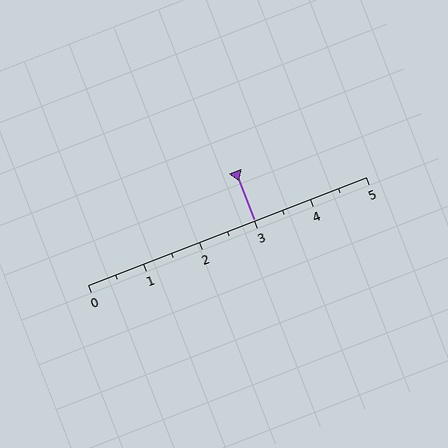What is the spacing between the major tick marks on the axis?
The major ticks are spaced 1 apart.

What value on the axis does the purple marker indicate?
The marker indicates approximately 3.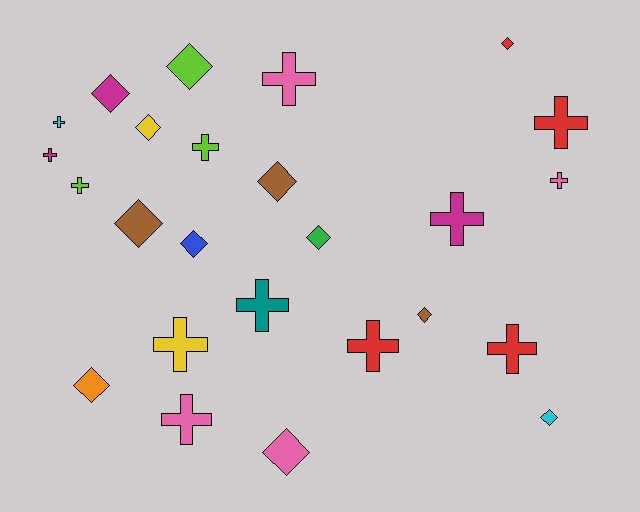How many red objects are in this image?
There are 4 red objects.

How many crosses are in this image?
There are 13 crosses.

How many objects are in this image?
There are 25 objects.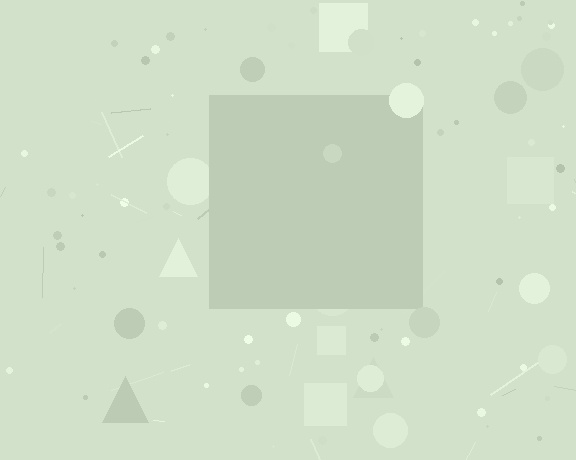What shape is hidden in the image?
A square is hidden in the image.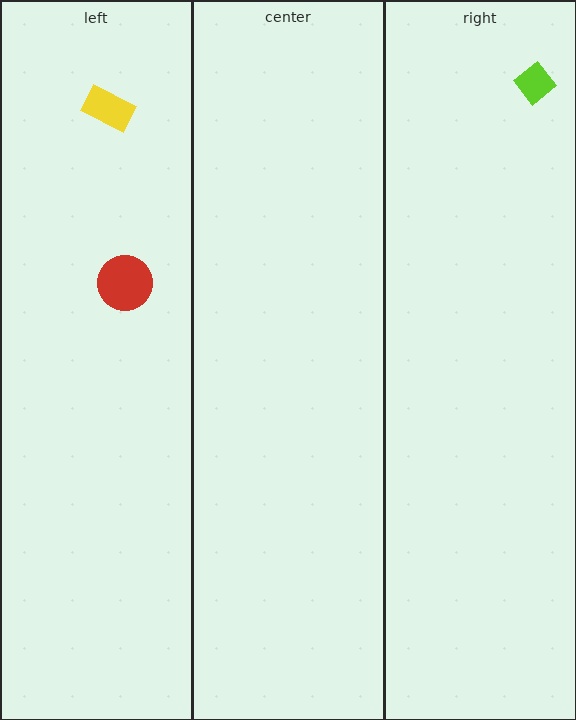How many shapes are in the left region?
2.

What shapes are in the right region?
The lime diamond.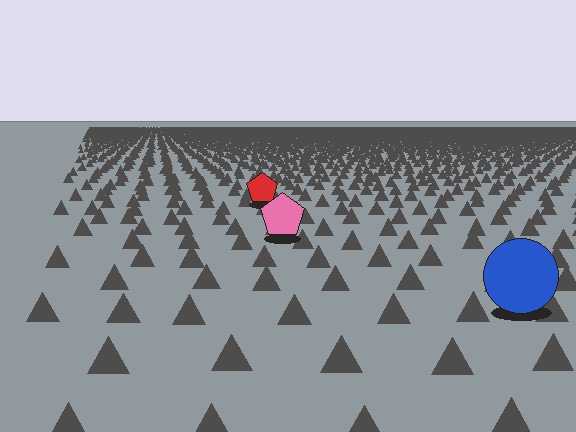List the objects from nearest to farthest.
From nearest to farthest: the blue circle, the pink pentagon, the red pentagon.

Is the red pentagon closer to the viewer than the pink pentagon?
No. The pink pentagon is closer — you can tell from the texture gradient: the ground texture is coarser near it.